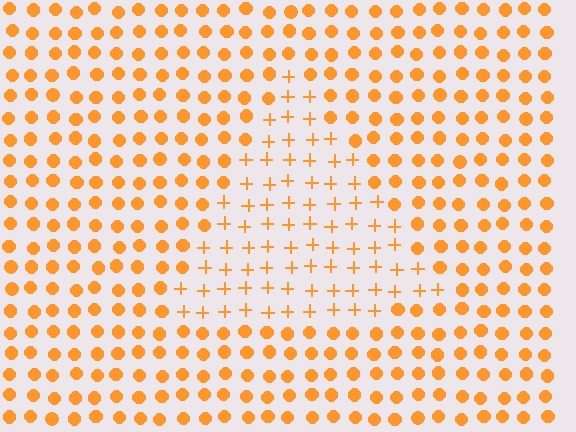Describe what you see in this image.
The image is filled with small orange elements arranged in a uniform grid. A triangle-shaped region contains plus signs, while the surrounding area contains circles. The boundary is defined purely by the change in element shape.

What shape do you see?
I see a triangle.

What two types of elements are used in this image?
The image uses plus signs inside the triangle region and circles outside it.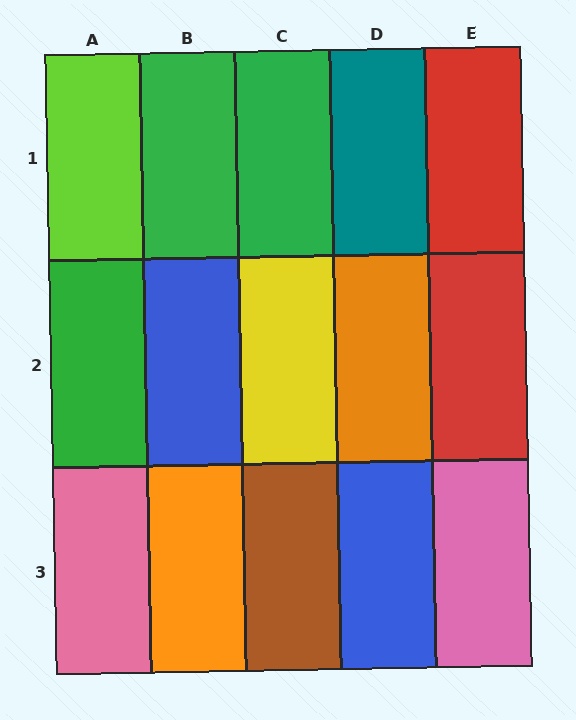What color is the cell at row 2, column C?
Yellow.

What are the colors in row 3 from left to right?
Pink, orange, brown, blue, pink.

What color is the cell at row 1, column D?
Teal.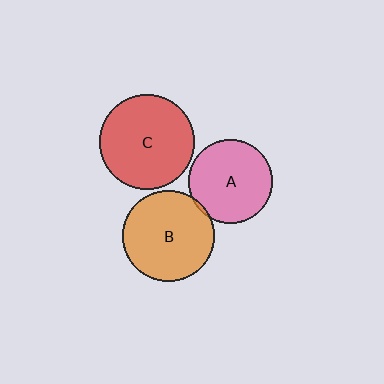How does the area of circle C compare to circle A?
Approximately 1.3 times.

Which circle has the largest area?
Circle C (red).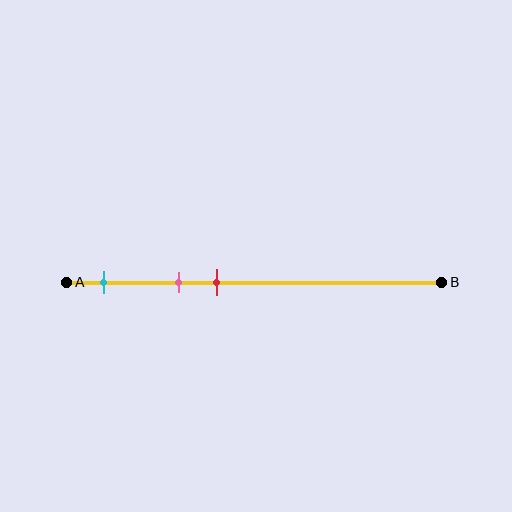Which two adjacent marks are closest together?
The pink and red marks are the closest adjacent pair.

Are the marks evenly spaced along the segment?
Yes, the marks are approximately evenly spaced.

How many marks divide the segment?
There are 3 marks dividing the segment.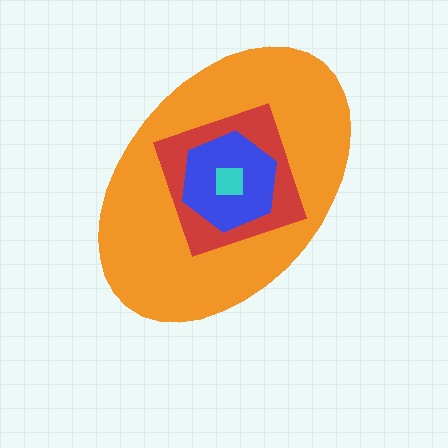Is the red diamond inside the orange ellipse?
Yes.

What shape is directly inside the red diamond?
The blue hexagon.